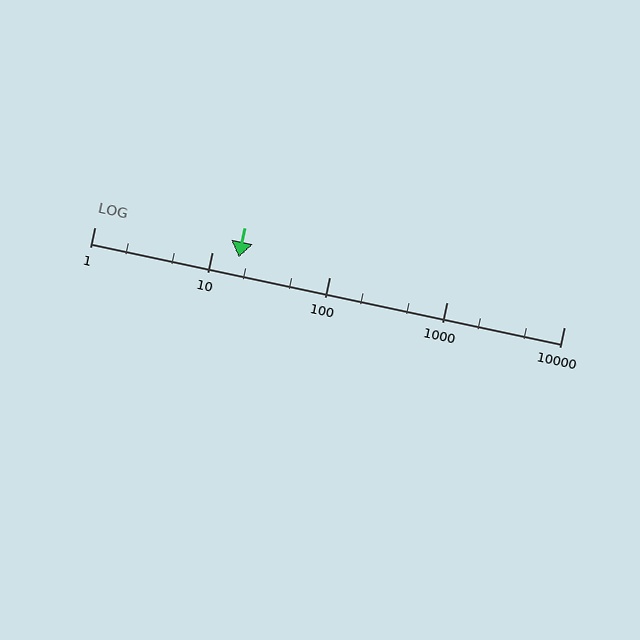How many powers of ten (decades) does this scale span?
The scale spans 4 decades, from 1 to 10000.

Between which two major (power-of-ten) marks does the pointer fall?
The pointer is between 10 and 100.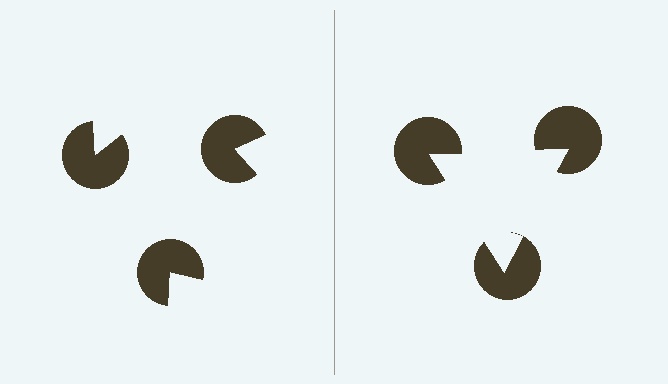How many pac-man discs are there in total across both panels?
6 — 3 on each side.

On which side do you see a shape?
An illusory triangle appears on the right side. On the left side the wedge cuts are rotated, so no coherent shape forms.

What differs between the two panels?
The pac-man discs are positioned identically on both sides; only the wedge orientations differ. On the right they align to a triangle; on the left they are misaligned.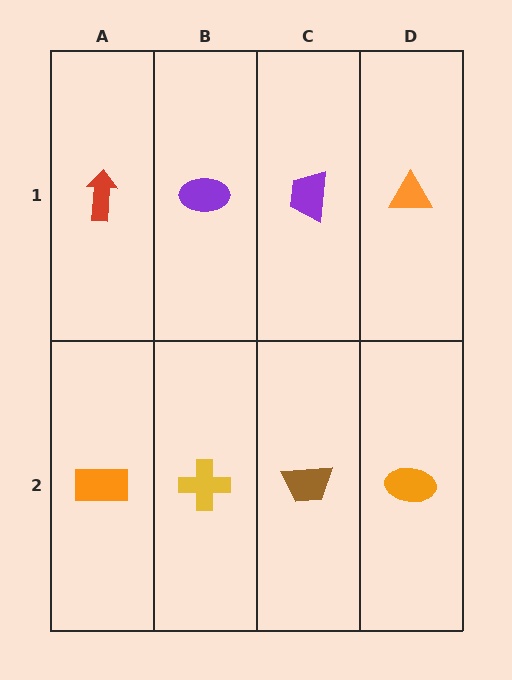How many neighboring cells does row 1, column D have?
2.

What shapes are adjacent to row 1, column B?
A yellow cross (row 2, column B), a red arrow (row 1, column A), a purple trapezoid (row 1, column C).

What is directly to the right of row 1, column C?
An orange triangle.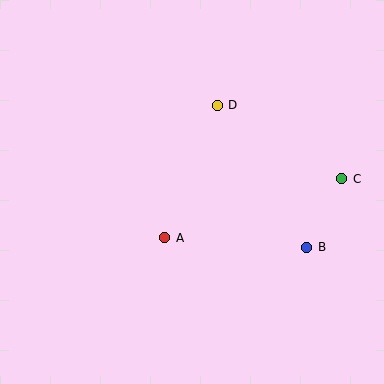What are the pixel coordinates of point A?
Point A is at (165, 238).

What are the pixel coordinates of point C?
Point C is at (342, 179).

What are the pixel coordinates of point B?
Point B is at (307, 247).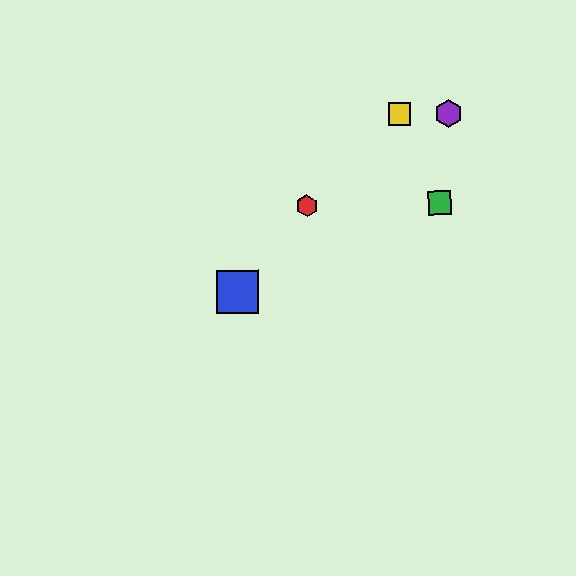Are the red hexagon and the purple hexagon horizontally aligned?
No, the red hexagon is at y≈205 and the purple hexagon is at y≈113.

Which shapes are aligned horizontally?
The red hexagon, the green square are aligned horizontally.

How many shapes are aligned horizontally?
2 shapes (the red hexagon, the green square) are aligned horizontally.